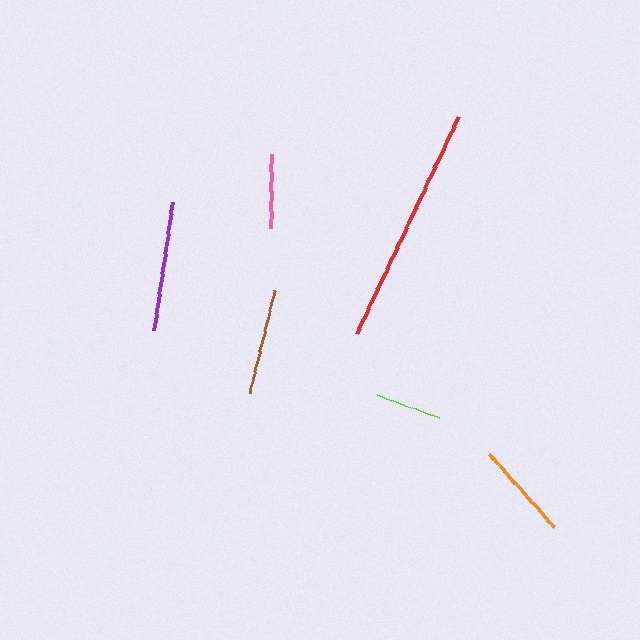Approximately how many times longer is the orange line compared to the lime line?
The orange line is approximately 1.5 times the length of the lime line.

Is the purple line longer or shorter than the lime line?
The purple line is longer than the lime line.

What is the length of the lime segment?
The lime segment is approximately 66 pixels long.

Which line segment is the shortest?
The lime line is the shortest at approximately 66 pixels.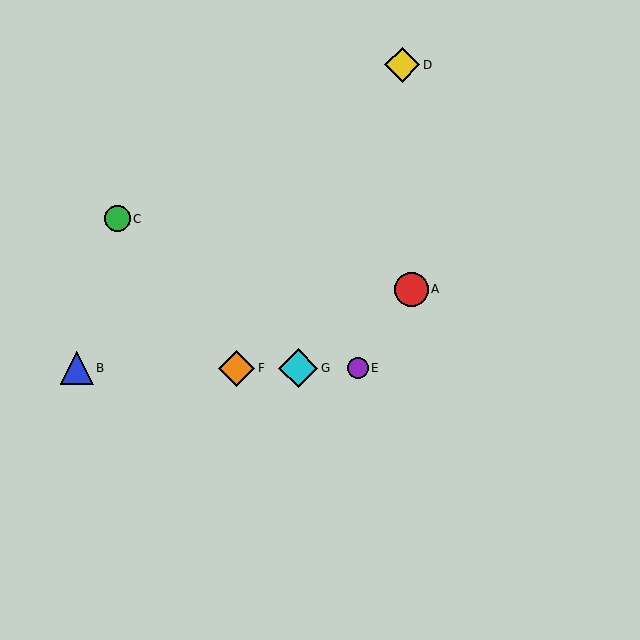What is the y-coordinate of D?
Object D is at y≈65.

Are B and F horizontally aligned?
Yes, both are at y≈368.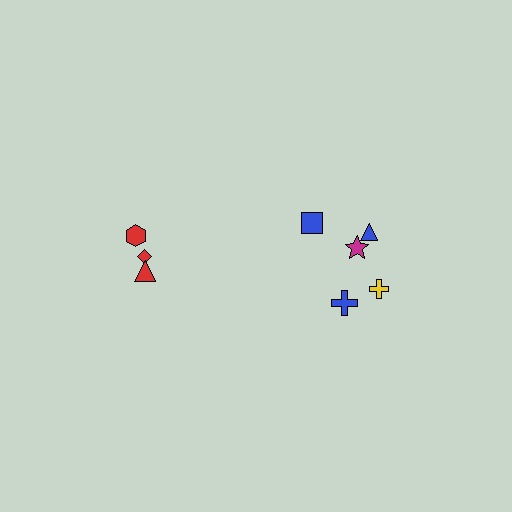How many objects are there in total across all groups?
There are 8 objects.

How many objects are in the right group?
There are 5 objects.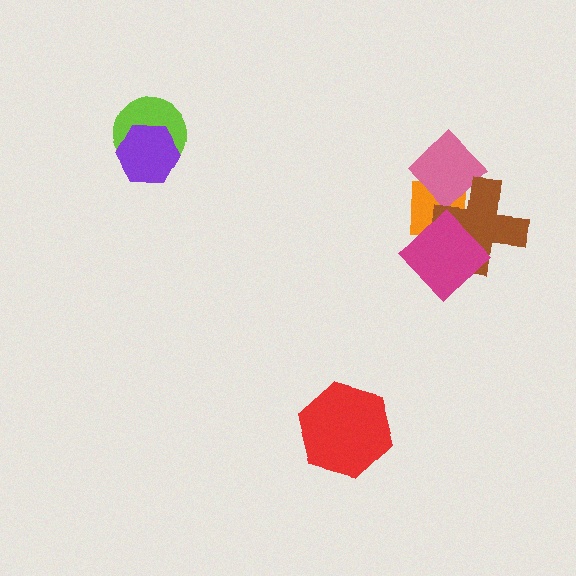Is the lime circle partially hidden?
Yes, it is partially covered by another shape.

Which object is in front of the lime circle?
The purple hexagon is in front of the lime circle.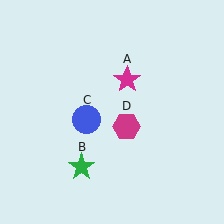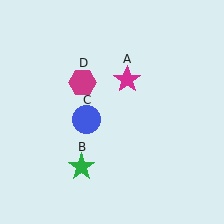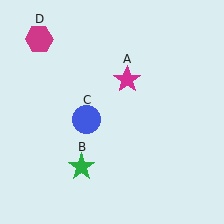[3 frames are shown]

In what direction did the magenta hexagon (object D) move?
The magenta hexagon (object D) moved up and to the left.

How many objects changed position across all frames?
1 object changed position: magenta hexagon (object D).